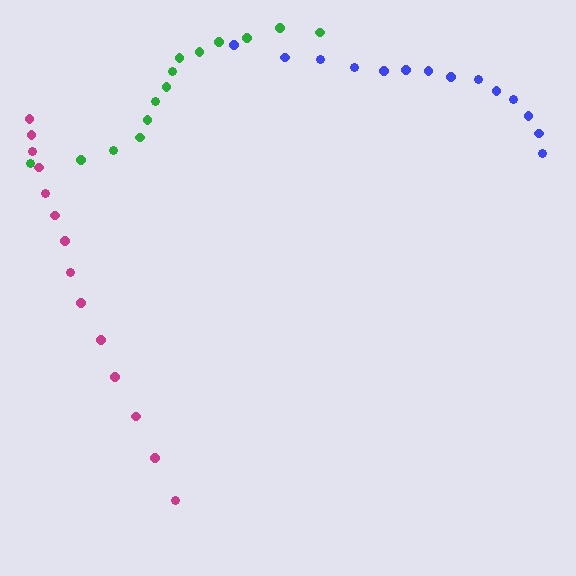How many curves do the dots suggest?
There are 3 distinct paths.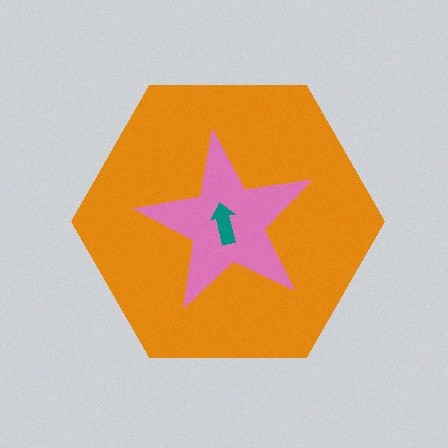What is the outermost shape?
The orange hexagon.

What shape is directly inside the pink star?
The teal arrow.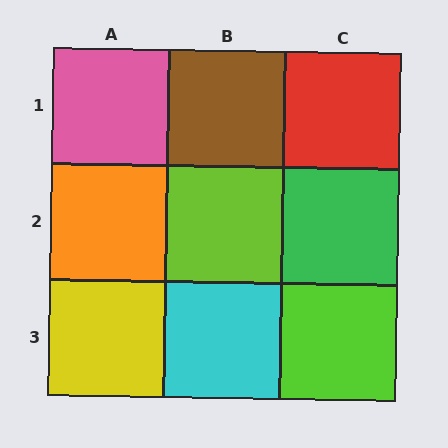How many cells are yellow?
1 cell is yellow.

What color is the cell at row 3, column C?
Lime.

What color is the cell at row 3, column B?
Cyan.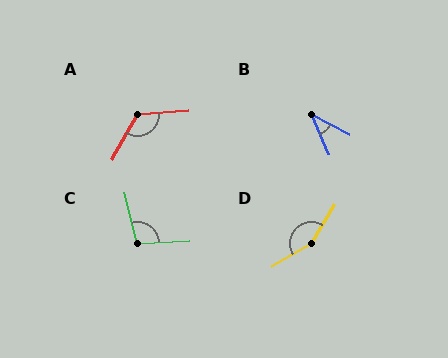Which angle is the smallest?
B, at approximately 38 degrees.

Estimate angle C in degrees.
Approximately 101 degrees.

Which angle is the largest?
D, at approximately 152 degrees.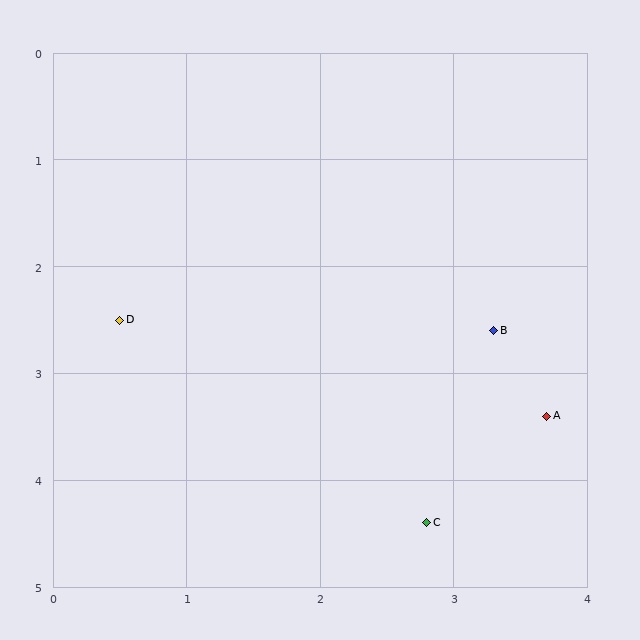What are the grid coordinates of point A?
Point A is at approximately (3.7, 3.4).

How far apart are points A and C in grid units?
Points A and C are about 1.3 grid units apart.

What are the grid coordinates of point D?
Point D is at approximately (0.5, 2.5).